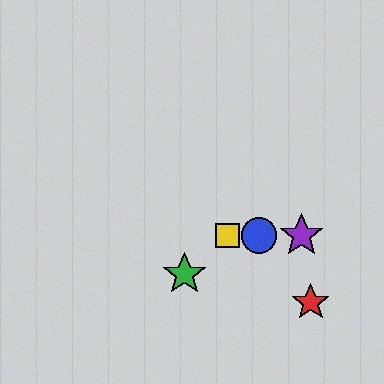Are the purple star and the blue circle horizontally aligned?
Yes, both are at y≈235.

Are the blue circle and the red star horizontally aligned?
No, the blue circle is at y≈235 and the red star is at y≈302.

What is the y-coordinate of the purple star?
The purple star is at y≈235.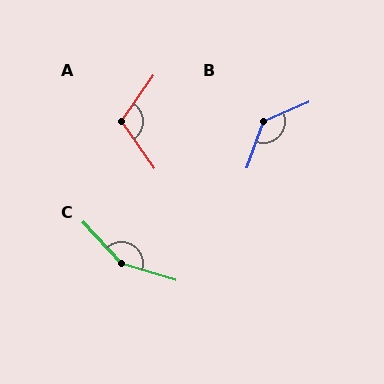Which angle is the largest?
C, at approximately 151 degrees.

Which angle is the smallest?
A, at approximately 110 degrees.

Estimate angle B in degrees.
Approximately 132 degrees.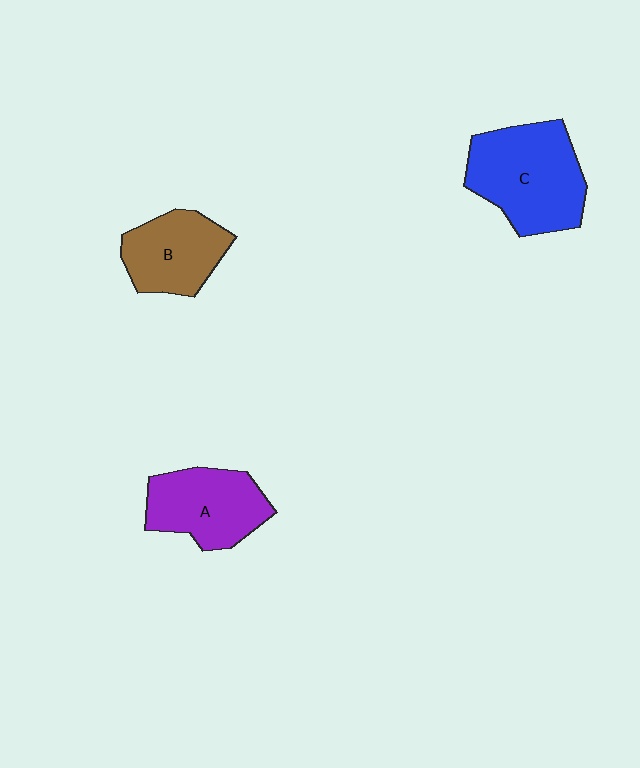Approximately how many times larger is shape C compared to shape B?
Approximately 1.5 times.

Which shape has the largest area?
Shape C (blue).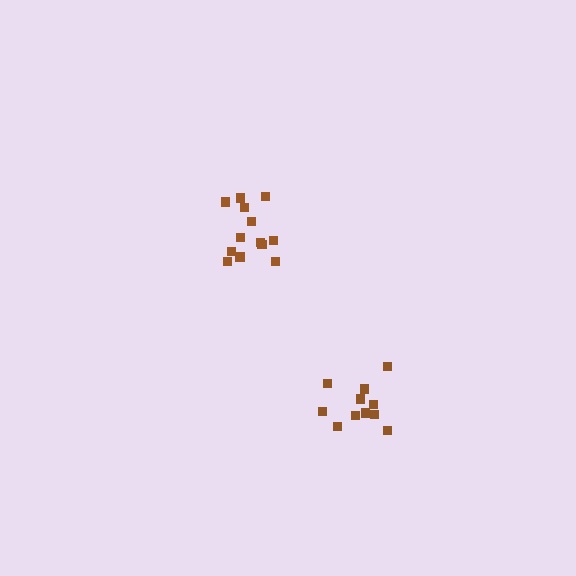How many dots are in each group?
Group 1: 11 dots, Group 2: 13 dots (24 total).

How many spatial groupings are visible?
There are 2 spatial groupings.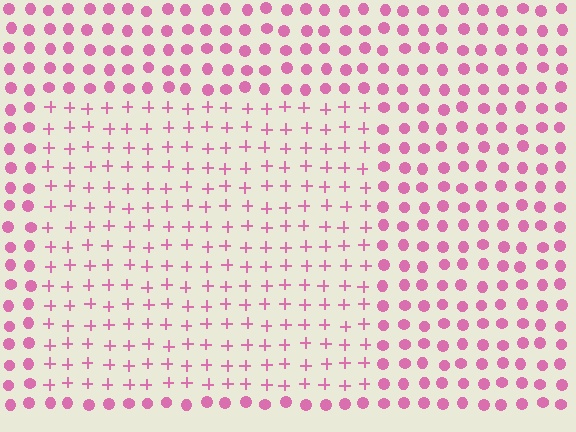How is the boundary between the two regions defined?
The boundary is defined by a change in element shape: plus signs inside vs. circles outside. All elements share the same color and spacing.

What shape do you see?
I see a rectangle.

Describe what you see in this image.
The image is filled with small pink elements arranged in a uniform grid. A rectangle-shaped region contains plus signs, while the surrounding area contains circles. The boundary is defined purely by the change in element shape.